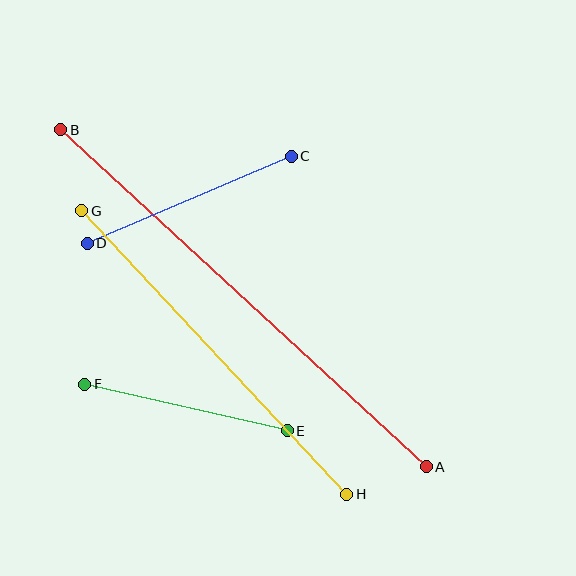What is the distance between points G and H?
The distance is approximately 388 pixels.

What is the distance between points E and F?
The distance is approximately 208 pixels.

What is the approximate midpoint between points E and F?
The midpoint is at approximately (186, 407) pixels.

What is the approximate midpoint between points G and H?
The midpoint is at approximately (214, 352) pixels.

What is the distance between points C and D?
The distance is approximately 222 pixels.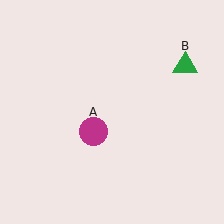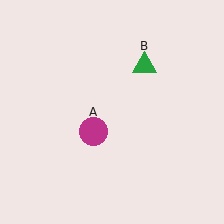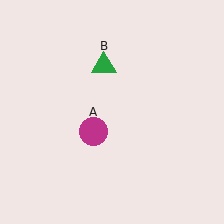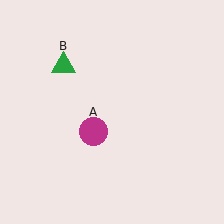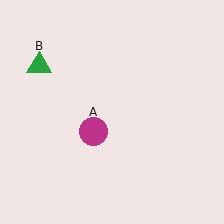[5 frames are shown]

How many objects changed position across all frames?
1 object changed position: green triangle (object B).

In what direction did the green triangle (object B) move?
The green triangle (object B) moved left.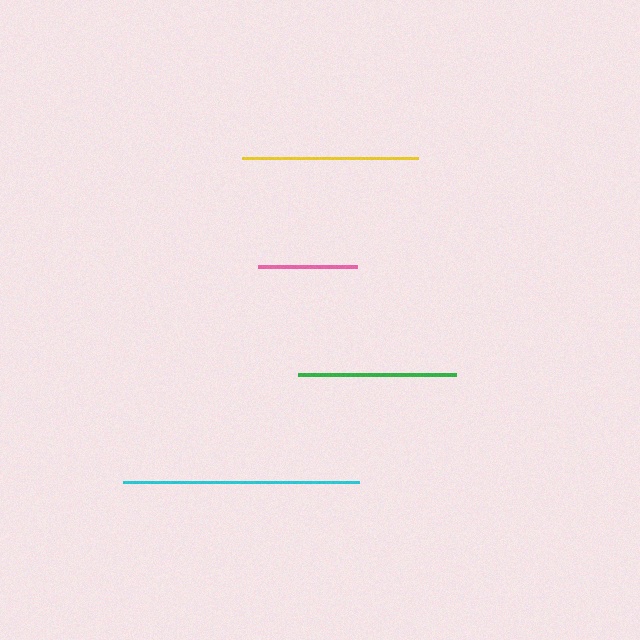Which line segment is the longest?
The cyan line is the longest at approximately 236 pixels.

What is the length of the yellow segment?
The yellow segment is approximately 176 pixels long.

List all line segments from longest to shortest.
From longest to shortest: cyan, yellow, green, pink.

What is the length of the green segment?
The green segment is approximately 157 pixels long.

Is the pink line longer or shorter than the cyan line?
The cyan line is longer than the pink line.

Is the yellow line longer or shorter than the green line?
The yellow line is longer than the green line.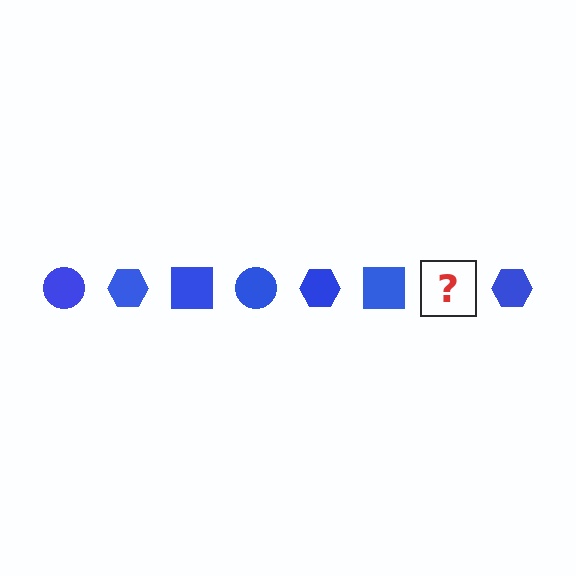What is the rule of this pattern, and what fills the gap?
The rule is that the pattern cycles through circle, hexagon, square shapes in blue. The gap should be filled with a blue circle.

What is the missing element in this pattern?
The missing element is a blue circle.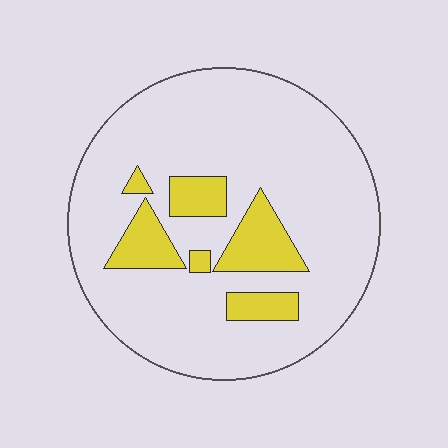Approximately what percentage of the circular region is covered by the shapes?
Approximately 15%.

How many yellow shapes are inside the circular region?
6.